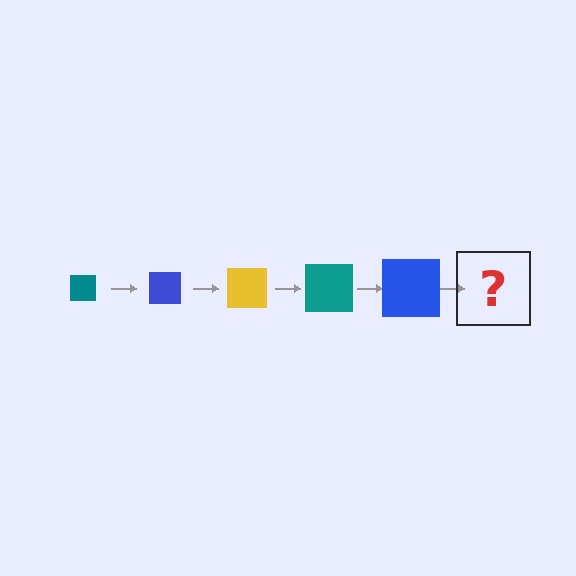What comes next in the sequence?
The next element should be a yellow square, larger than the previous one.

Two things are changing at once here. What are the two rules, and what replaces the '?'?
The two rules are that the square grows larger each step and the color cycles through teal, blue, and yellow. The '?' should be a yellow square, larger than the previous one.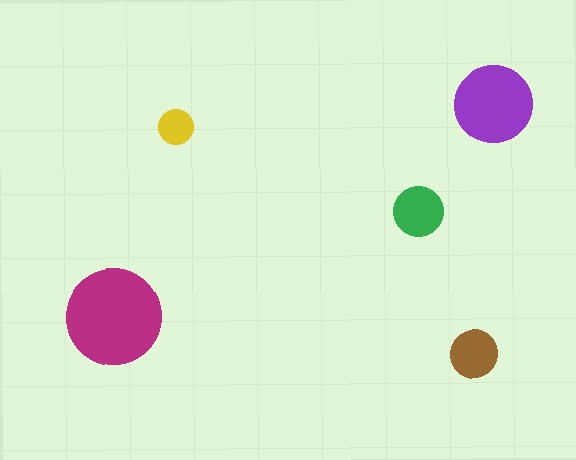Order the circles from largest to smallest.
the magenta one, the purple one, the green one, the brown one, the yellow one.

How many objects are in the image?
There are 5 objects in the image.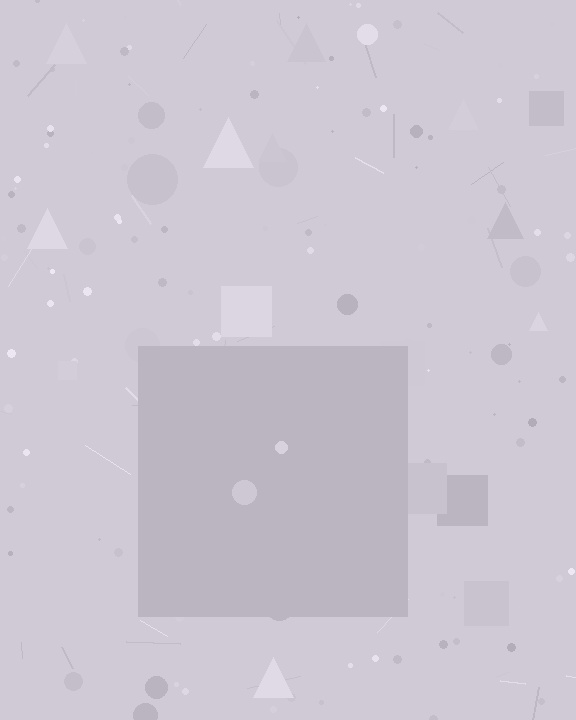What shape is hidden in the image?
A square is hidden in the image.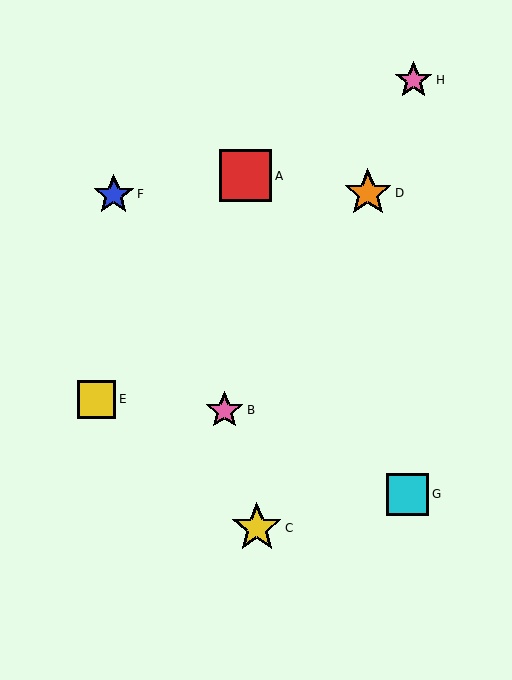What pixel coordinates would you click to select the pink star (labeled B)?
Click at (225, 410) to select the pink star B.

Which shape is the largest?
The red square (labeled A) is the largest.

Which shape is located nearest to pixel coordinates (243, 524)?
The yellow star (labeled C) at (257, 528) is nearest to that location.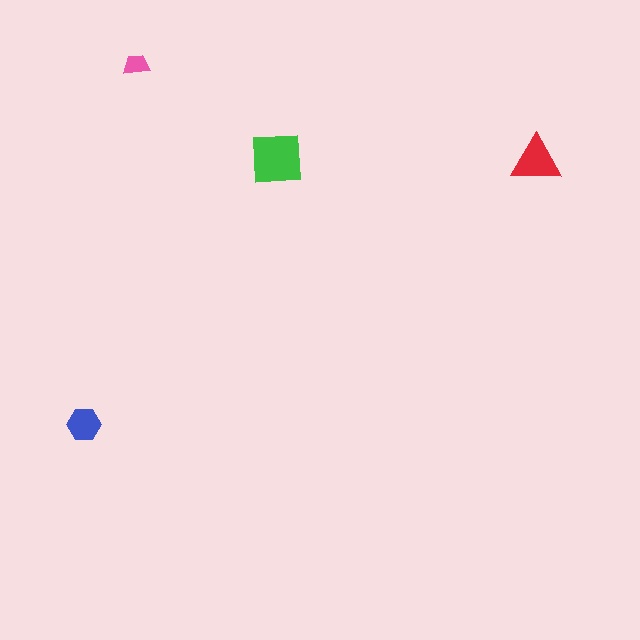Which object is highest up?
The pink trapezoid is topmost.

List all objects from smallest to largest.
The pink trapezoid, the blue hexagon, the red triangle, the green square.